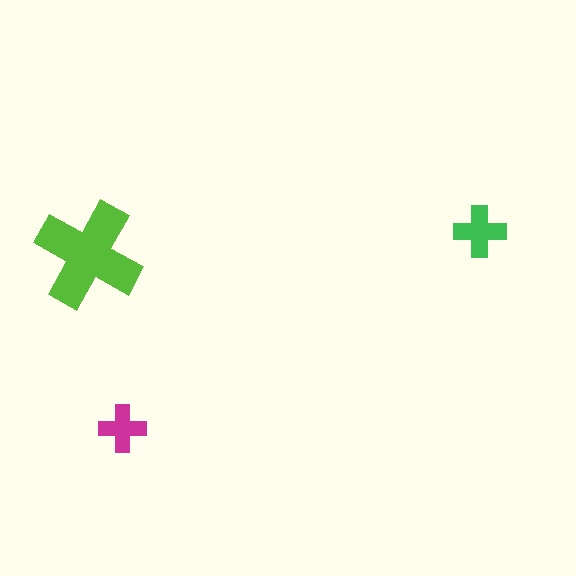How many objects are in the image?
There are 3 objects in the image.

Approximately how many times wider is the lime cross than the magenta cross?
About 2 times wider.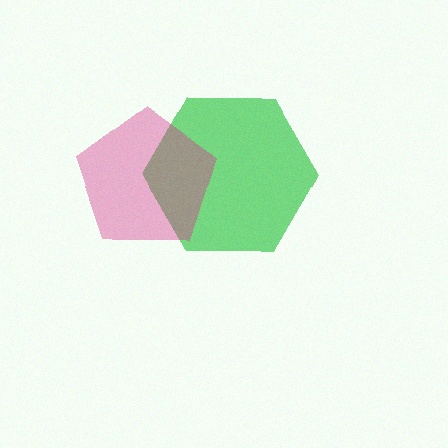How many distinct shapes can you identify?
There are 2 distinct shapes: a green hexagon, a magenta pentagon.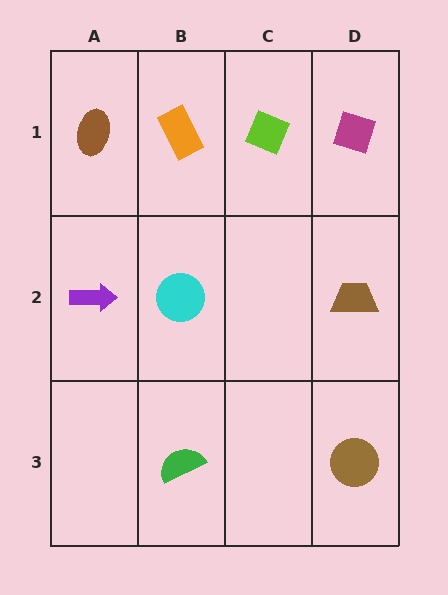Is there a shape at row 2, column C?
No, that cell is empty.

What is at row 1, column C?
A lime diamond.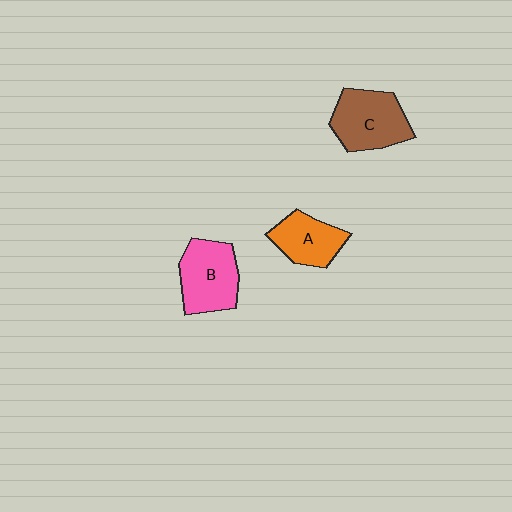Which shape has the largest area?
Shape C (brown).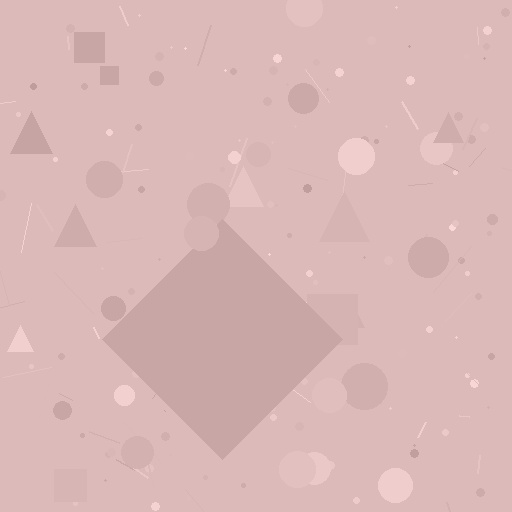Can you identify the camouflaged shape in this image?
The camouflaged shape is a diamond.